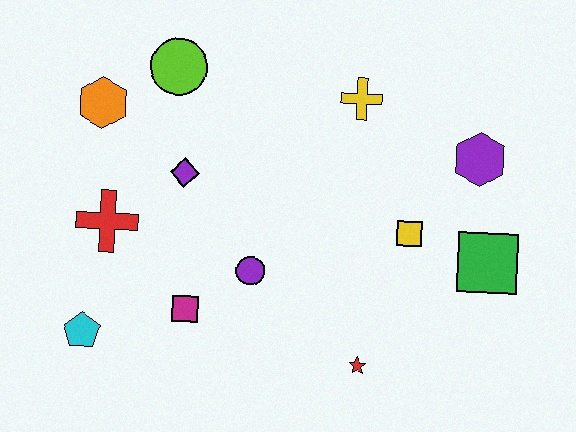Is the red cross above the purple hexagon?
No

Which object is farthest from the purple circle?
The purple hexagon is farthest from the purple circle.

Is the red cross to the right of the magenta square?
No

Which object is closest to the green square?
The yellow square is closest to the green square.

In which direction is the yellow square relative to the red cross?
The yellow square is to the right of the red cross.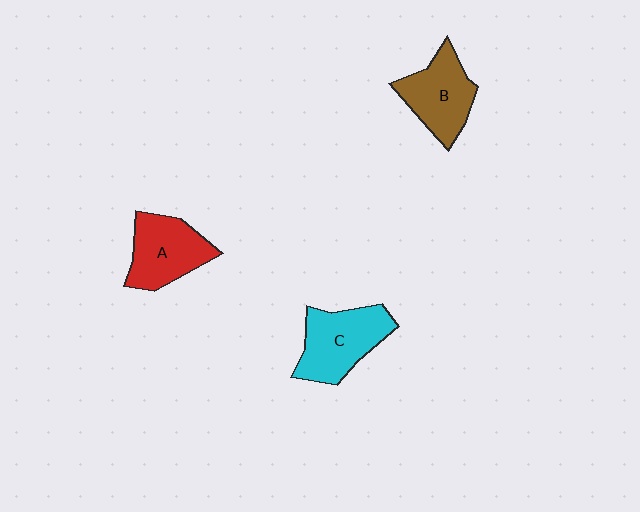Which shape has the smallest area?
Shape B (brown).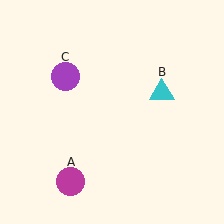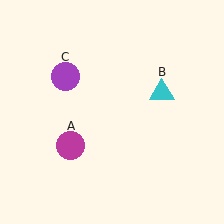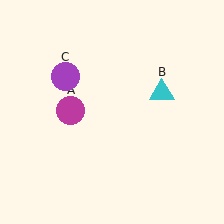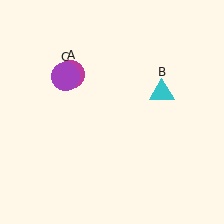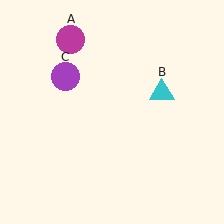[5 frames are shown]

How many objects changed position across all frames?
1 object changed position: magenta circle (object A).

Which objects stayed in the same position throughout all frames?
Cyan triangle (object B) and purple circle (object C) remained stationary.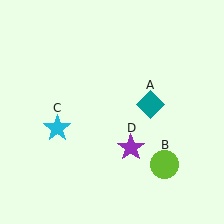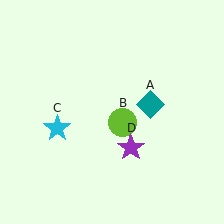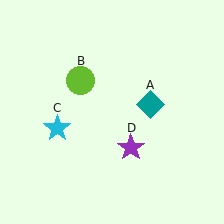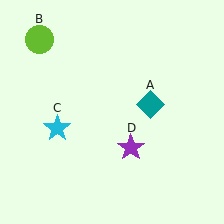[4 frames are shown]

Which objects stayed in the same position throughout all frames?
Teal diamond (object A) and cyan star (object C) and purple star (object D) remained stationary.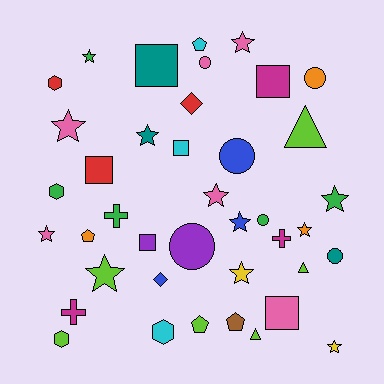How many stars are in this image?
There are 12 stars.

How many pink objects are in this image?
There are 6 pink objects.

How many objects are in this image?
There are 40 objects.